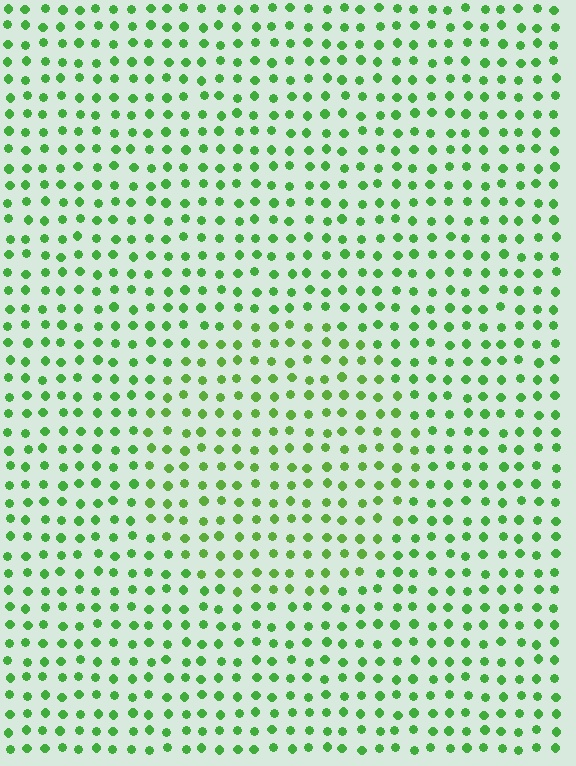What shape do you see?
I see a circle.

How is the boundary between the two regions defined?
The boundary is defined purely by a slight shift in hue (about 14 degrees). Spacing, size, and orientation are identical on both sides.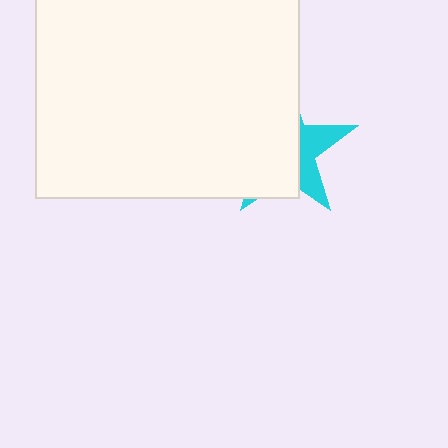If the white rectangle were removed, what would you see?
You would see the complete cyan star.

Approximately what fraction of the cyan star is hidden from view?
Roughly 68% of the cyan star is hidden behind the white rectangle.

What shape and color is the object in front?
The object in front is a white rectangle.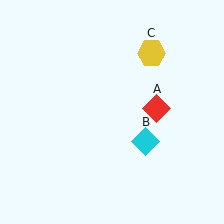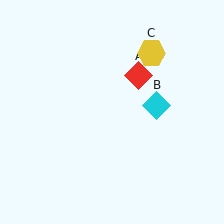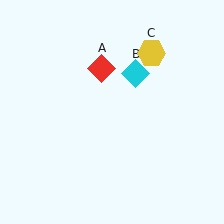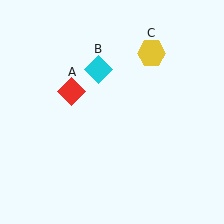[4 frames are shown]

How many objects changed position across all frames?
2 objects changed position: red diamond (object A), cyan diamond (object B).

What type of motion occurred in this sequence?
The red diamond (object A), cyan diamond (object B) rotated counterclockwise around the center of the scene.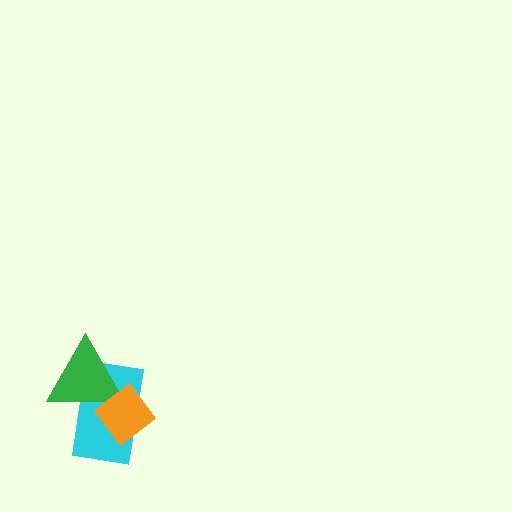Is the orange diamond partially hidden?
No, no other shape covers it.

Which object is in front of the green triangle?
The orange diamond is in front of the green triangle.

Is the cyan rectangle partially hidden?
Yes, it is partially covered by another shape.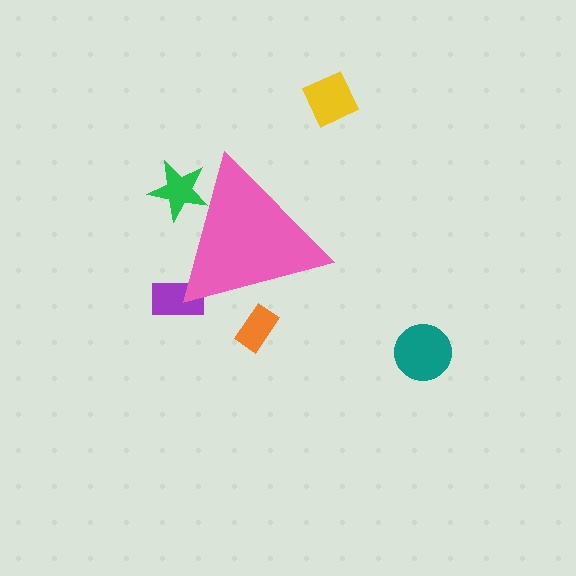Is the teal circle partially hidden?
No, the teal circle is fully visible.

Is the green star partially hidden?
Yes, the green star is partially hidden behind the pink triangle.